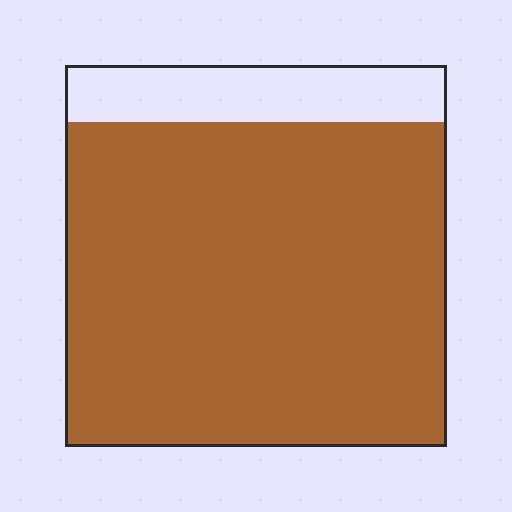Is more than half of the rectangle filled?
Yes.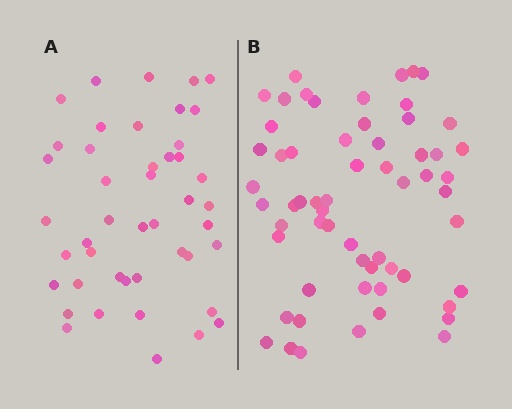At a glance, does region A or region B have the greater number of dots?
Region B (the right region) has more dots.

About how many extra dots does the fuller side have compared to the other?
Region B has approximately 15 more dots than region A.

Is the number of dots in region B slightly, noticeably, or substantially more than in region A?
Region B has noticeably more, but not dramatically so. The ratio is roughly 1.3 to 1.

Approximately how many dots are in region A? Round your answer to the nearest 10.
About 40 dots. (The exact count is 45, which rounds to 40.)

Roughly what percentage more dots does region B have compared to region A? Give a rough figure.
About 35% more.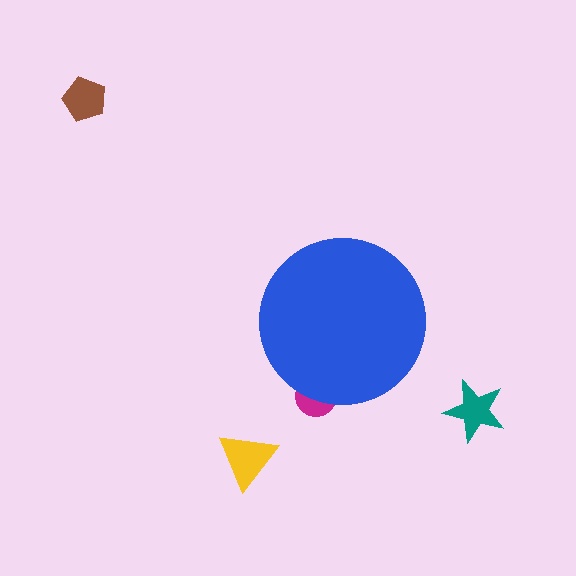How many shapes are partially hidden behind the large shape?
1 shape is partially hidden.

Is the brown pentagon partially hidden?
No, the brown pentagon is fully visible.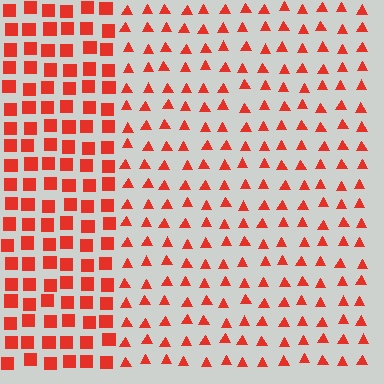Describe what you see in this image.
The image is filled with small red elements arranged in a uniform grid. A rectangle-shaped region contains triangles, while the surrounding area contains squares. The boundary is defined purely by the change in element shape.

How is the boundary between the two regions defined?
The boundary is defined by a change in element shape: triangles inside vs. squares outside. All elements share the same color and spacing.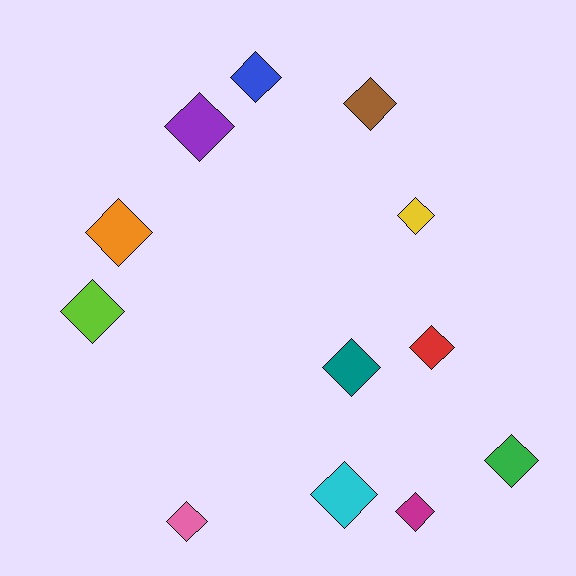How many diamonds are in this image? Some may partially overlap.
There are 12 diamonds.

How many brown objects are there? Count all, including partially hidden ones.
There is 1 brown object.